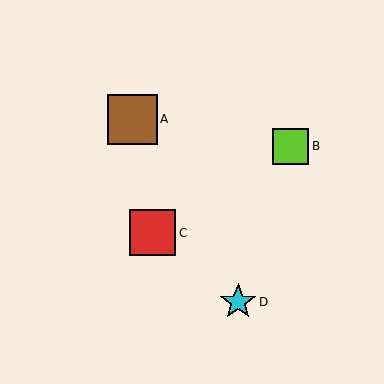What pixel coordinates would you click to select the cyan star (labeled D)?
Click at (238, 302) to select the cyan star D.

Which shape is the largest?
The brown square (labeled A) is the largest.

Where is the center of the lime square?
The center of the lime square is at (291, 146).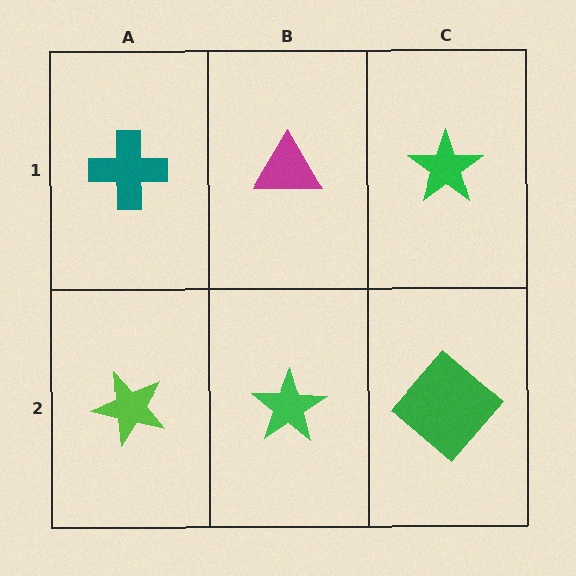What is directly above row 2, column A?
A teal cross.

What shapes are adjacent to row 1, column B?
A green star (row 2, column B), a teal cross (row 1, column A), a green star (row 1, column C).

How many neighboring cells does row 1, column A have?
2.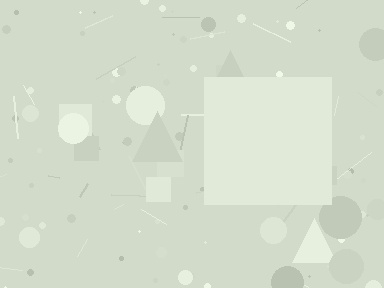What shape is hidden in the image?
A square is hidden in the image.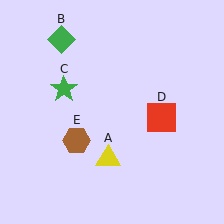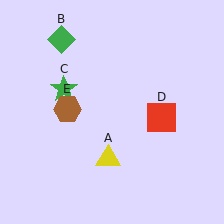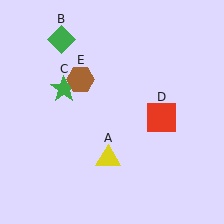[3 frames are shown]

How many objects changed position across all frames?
1 object changed position: brown hexagon (object E).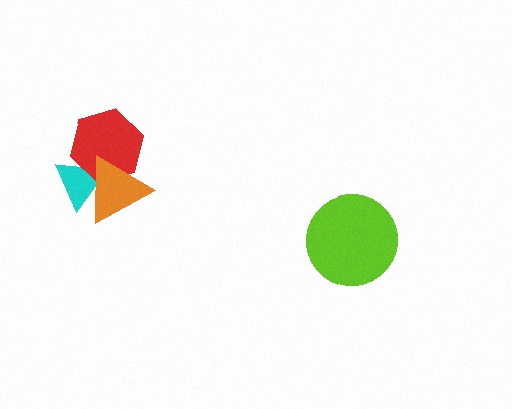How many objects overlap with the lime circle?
0 objects overlap with the lime circle.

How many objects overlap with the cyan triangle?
2 objects overlap with the cyan triangle.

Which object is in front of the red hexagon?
The orange triangle is in front of the red hexagon.